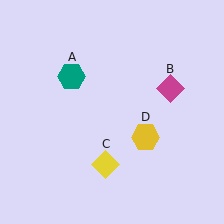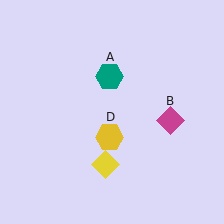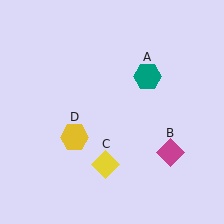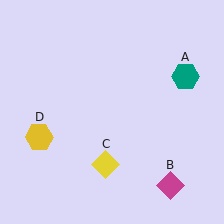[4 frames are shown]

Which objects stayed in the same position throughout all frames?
Yellow diamond (object C) remained stationary.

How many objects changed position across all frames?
3 objects changed position: teal hexagon (object A), magenta diamond (object B), yellow hexagon (object D).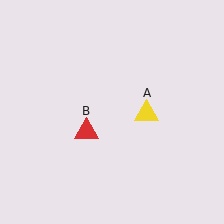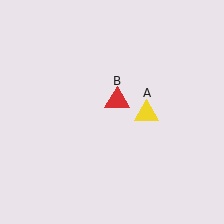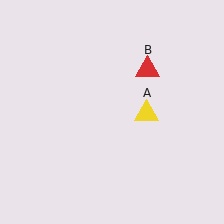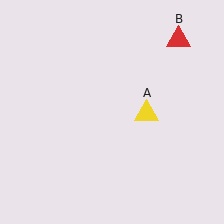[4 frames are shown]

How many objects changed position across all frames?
1 object changed position: red triangle (object B).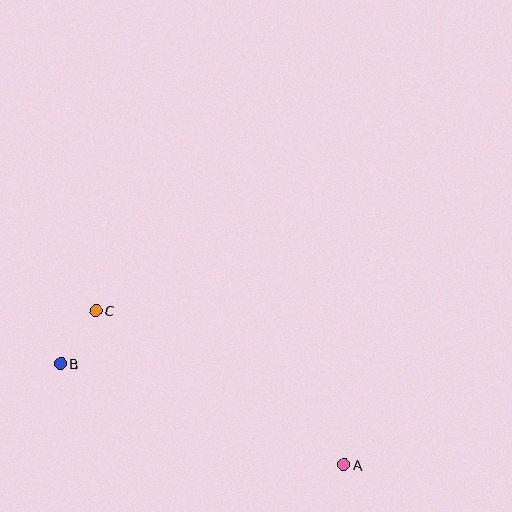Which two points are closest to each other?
Points B and C are closest to each other.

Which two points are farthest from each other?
Points A and B are farthest from each other.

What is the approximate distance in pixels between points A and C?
The distance between A and C is approximately 292 pixels.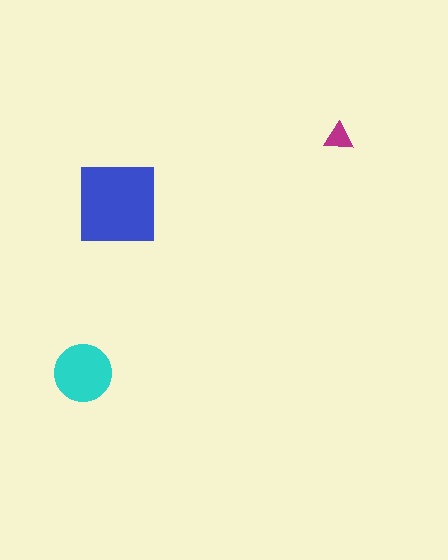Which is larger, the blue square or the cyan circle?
The blue square.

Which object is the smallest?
The magenta triangle.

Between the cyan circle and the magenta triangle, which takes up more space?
The cyan circle.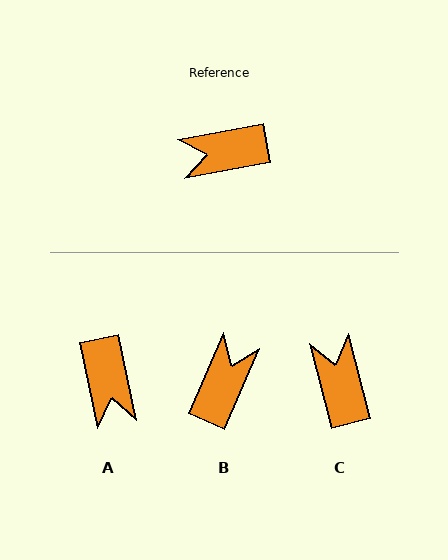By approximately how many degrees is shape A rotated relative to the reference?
Approximately 91 degrees counter-clockwise.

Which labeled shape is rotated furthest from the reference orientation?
B, about 124 degrees away.